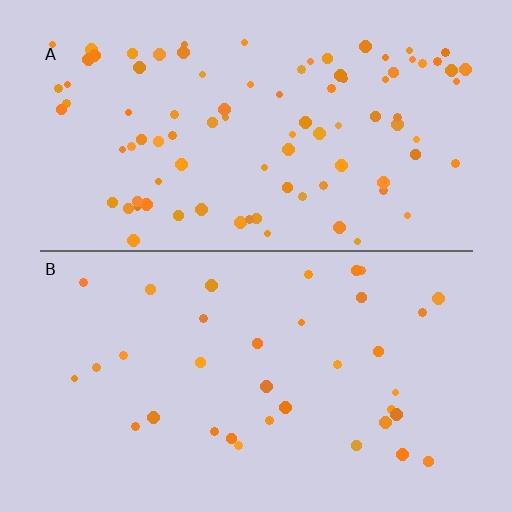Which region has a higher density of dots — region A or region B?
A (the top).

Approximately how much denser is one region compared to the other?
Approximately 2.6× — region A over region B.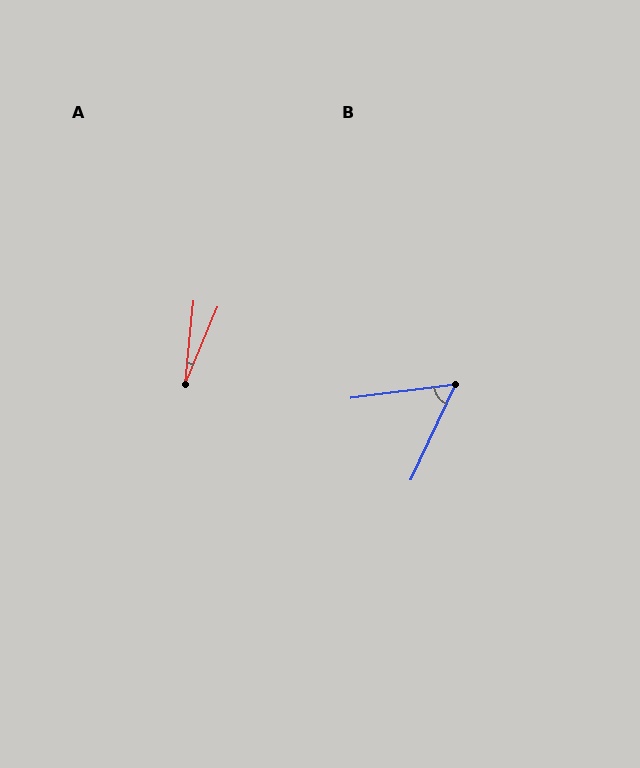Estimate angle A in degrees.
Approximately 17 degrees.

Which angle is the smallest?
A, at approximately 17 degrees.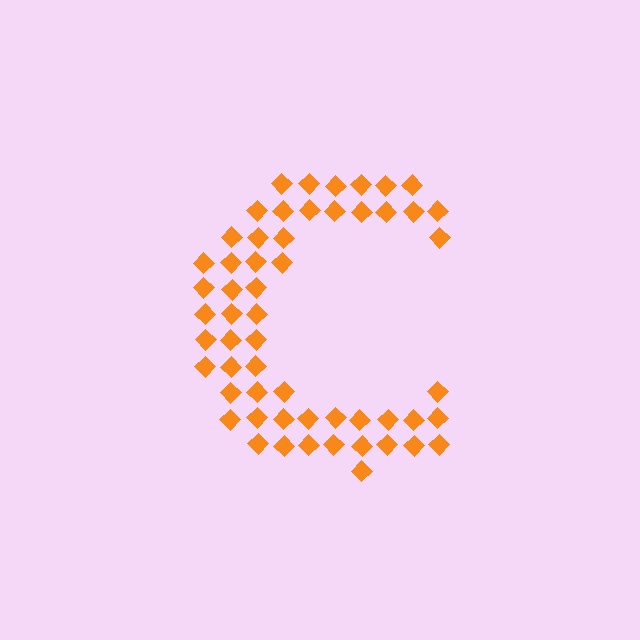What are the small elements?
The small elements are diamonds.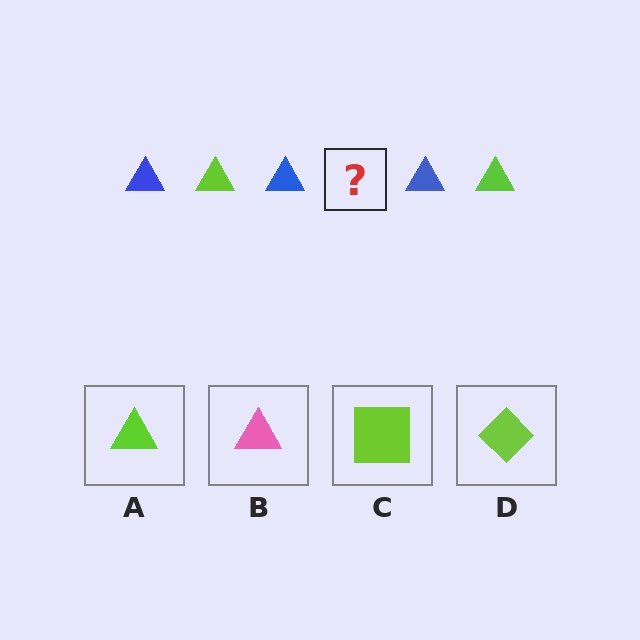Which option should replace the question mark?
Option A.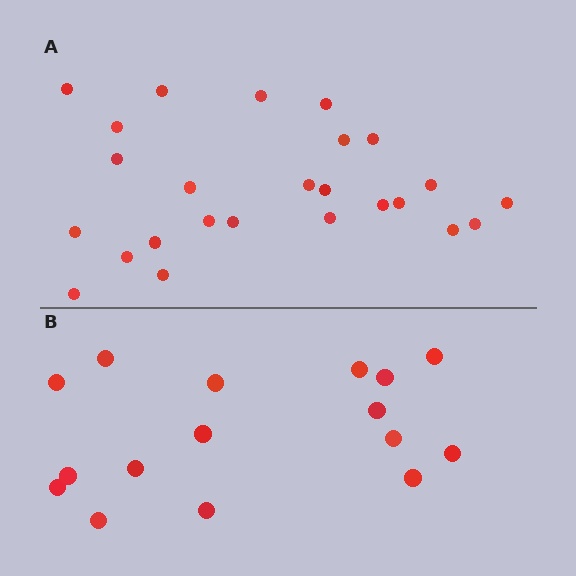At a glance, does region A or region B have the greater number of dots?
Region A (the top region) has more dots.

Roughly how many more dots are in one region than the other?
Region A has roughly 8 or so more dots than region B.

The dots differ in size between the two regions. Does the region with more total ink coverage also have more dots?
No. Region B has more total ink coverage because its dots are larger, but region A actually contains more individual dots. Total area can be misleading — the number of items is what matters here.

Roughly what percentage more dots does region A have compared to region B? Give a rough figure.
About 55% more.